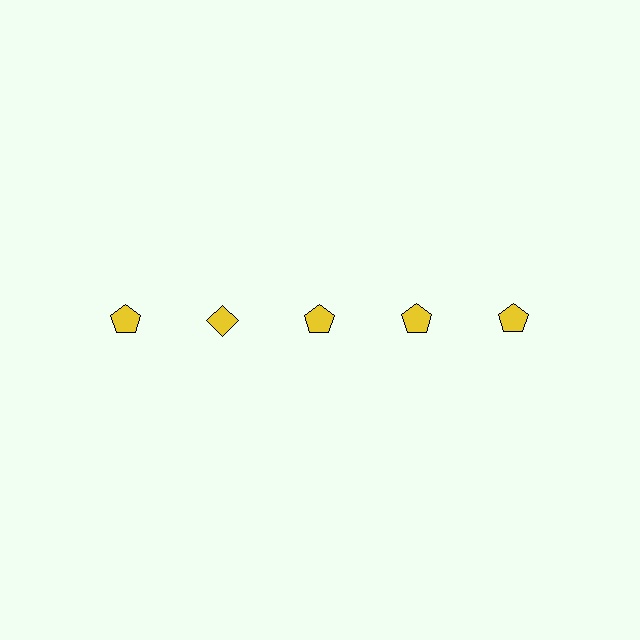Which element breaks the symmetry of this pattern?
The yellow diamond in the top row, second from left column breaks the symmetry. All other shapes are yellow pentagons.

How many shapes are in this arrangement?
There are 5 shapes arranged in a grid pattern.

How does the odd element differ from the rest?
It has a different shape: diamond instead of pentagon.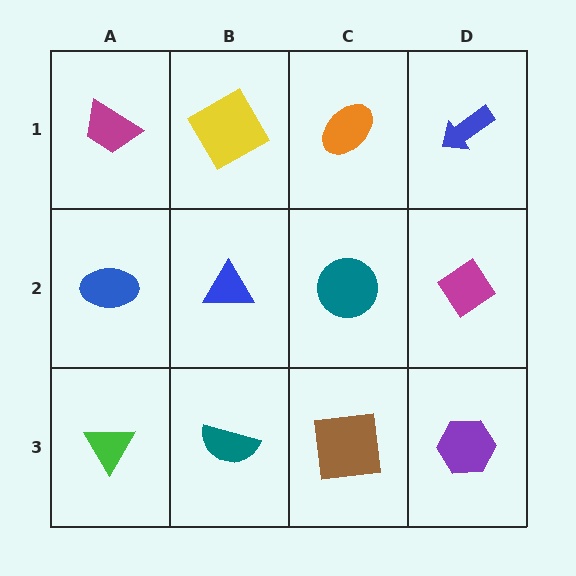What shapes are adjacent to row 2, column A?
A magenta trapezoid (row 1, column A), a green triangle (row 3, column A), a blue triangle (row 2, column B).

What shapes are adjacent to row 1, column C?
A teal circle (row 2, column C), a yellow square (row 1, column B), a blue arrow (row 1, column D).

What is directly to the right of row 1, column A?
A yellow square.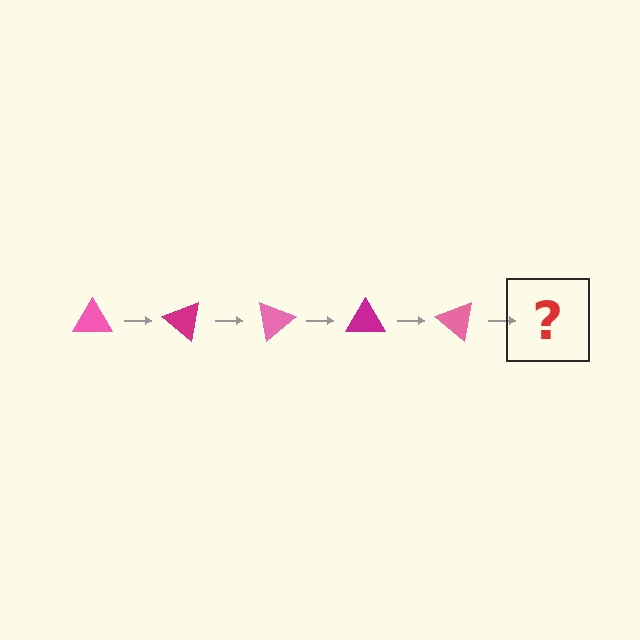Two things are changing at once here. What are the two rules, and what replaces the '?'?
The two rules are that it rotates 40 degrees each step and the color cycles through pink and magenta. The '?' should be a magenta triangle, rotated 200 degrees from the start.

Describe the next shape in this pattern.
It should be a magenta triangle, rotated 200 degrees from the start.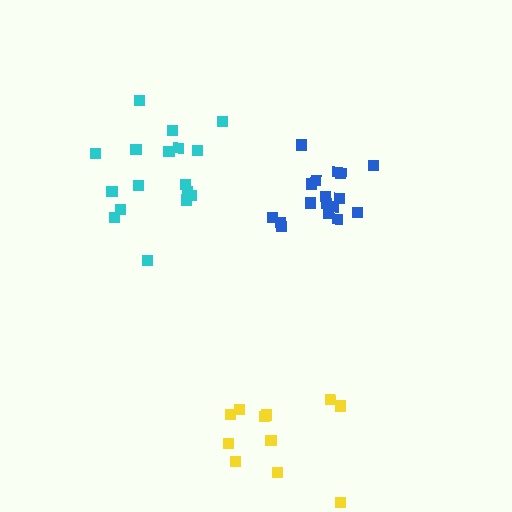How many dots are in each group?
Group 1: 11 dots, Group 2: 17 dots, Group 3: 17 dots (45 total).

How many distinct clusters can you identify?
There are 3 distinct clusters.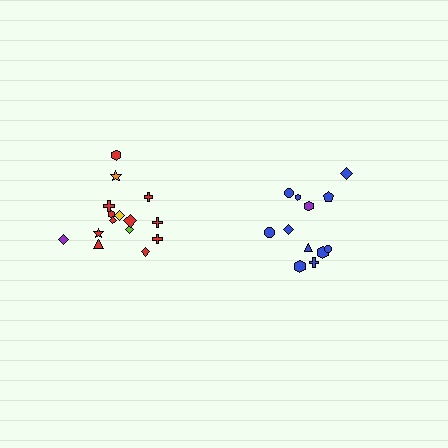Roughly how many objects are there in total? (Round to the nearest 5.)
Roughly 25 objects in total.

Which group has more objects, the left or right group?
The left group.